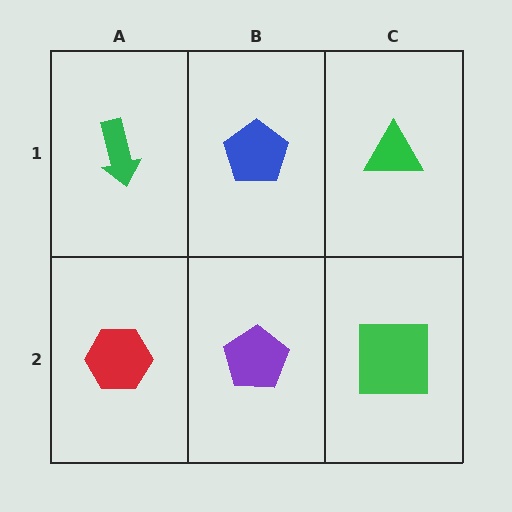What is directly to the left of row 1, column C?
A blue pentagon.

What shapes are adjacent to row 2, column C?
A green triangle (row 1, column C), a purple pentagon (row 2, column B).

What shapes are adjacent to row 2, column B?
A blue pentagon (row 1, column B), a red hexagon (row 2, column A), a green square (row 2, column C).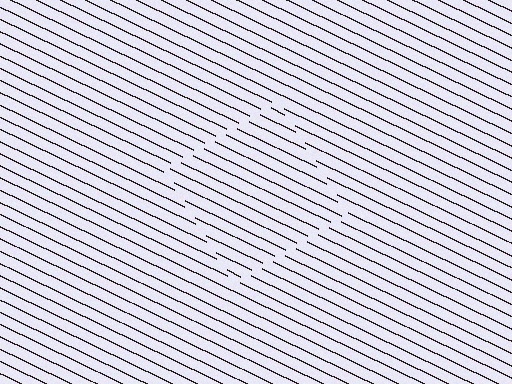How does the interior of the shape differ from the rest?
The interior of the shape contains the same grating, shifted by half a period — the contour is defined by the phase discontinuity where line-ends from the inner and outer gratings abut.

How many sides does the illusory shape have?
4 sides — the line-ends trace a square.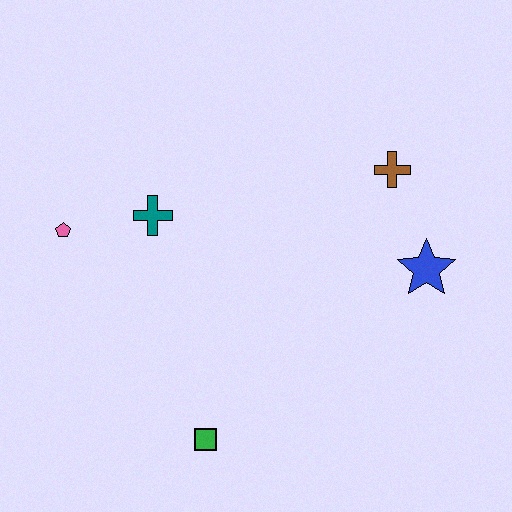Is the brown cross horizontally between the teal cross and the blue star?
Yes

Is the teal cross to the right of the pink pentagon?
Yes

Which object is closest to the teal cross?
The pink pentagon is closest to the teal cross.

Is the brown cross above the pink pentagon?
Yes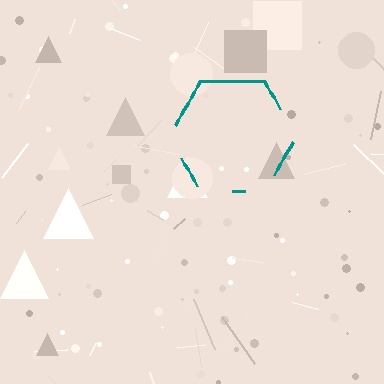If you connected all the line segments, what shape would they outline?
They would outline a hexagon.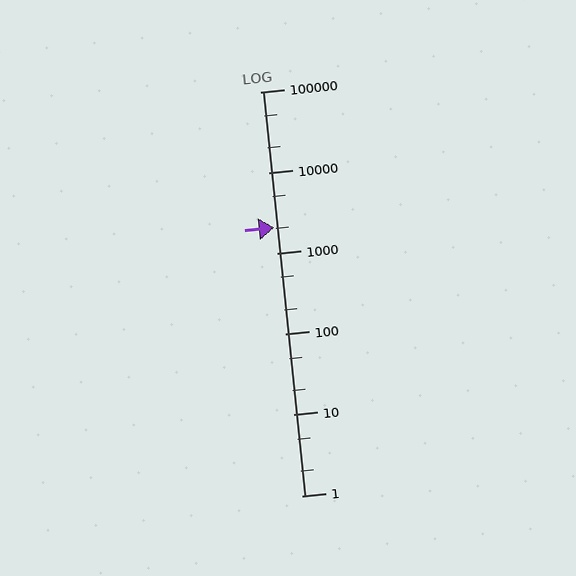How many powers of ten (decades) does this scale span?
The scale spans 5 decades, from 1 to 100000.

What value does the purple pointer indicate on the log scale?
The pointer indicates approximately 2100.